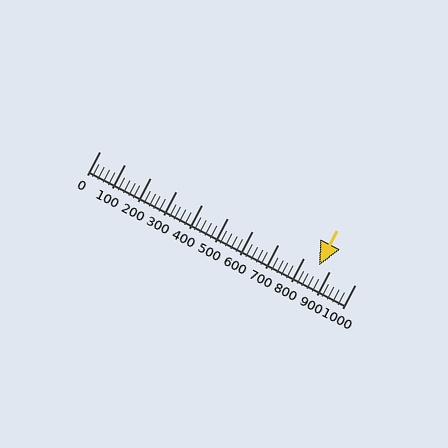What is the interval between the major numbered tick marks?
The major tick marks are spaced 100 units apart.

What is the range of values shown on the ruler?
The ruler shows values from 0 to 1000.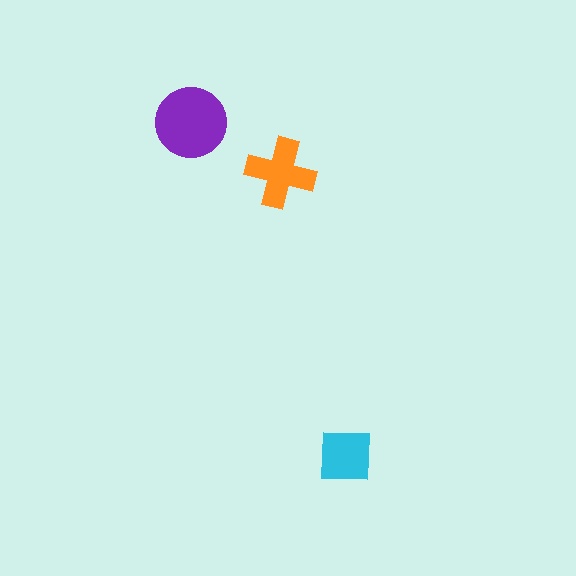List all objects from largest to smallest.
The purple circle, the orange cross, the cyan square.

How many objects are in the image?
There are 3 objects in the image.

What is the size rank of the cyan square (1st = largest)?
3rd.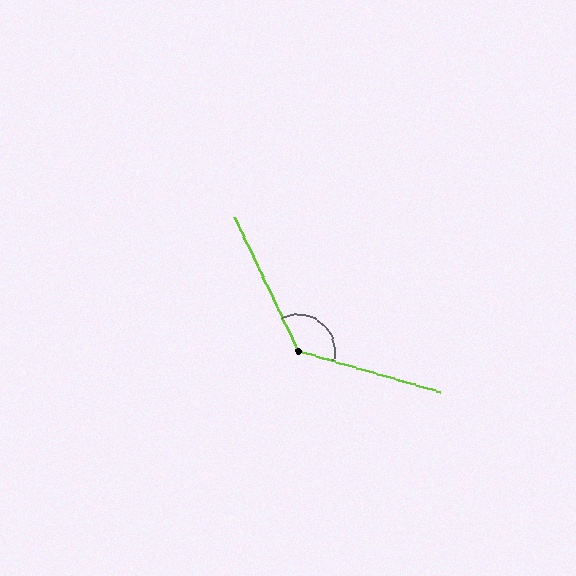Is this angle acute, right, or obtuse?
It is obtuse.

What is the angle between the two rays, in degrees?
Approximately 131 degrees.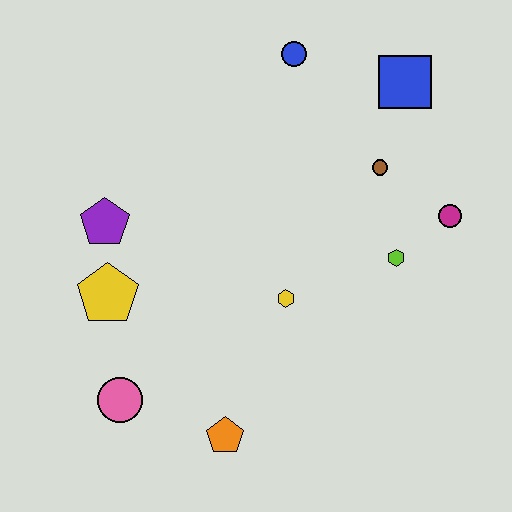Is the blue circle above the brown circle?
Yes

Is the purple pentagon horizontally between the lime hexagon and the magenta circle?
No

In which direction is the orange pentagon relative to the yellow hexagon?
The orange pentagon is below the yellow hexagon.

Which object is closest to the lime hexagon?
The magenta circle is closest to the lime hexagon.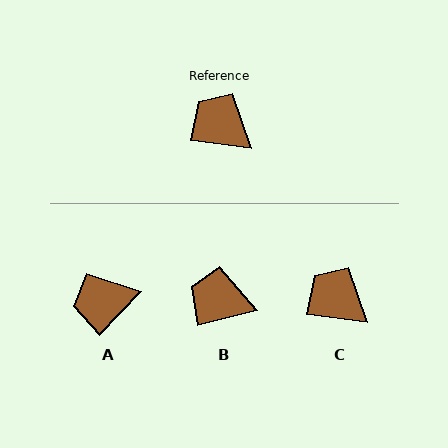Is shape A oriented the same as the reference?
No, it is off by about 54 degrees.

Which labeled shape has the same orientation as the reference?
C.